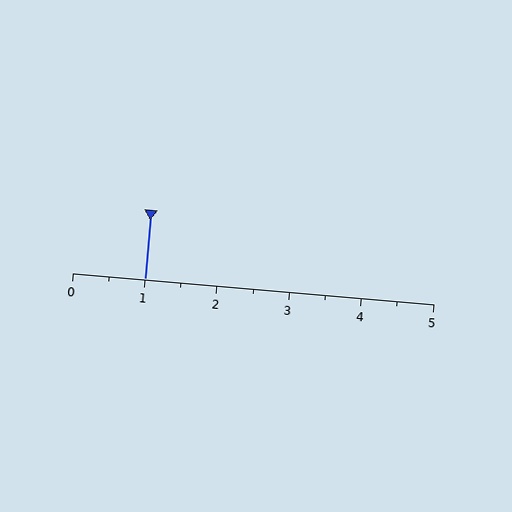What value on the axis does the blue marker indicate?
The marker indicates approximately 1.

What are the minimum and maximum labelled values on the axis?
The axis runs from 0 to 5.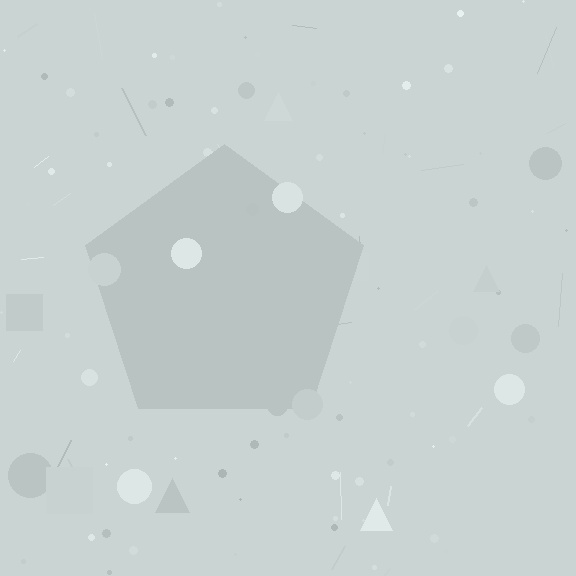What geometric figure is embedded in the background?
A pentagon is embedded in the background.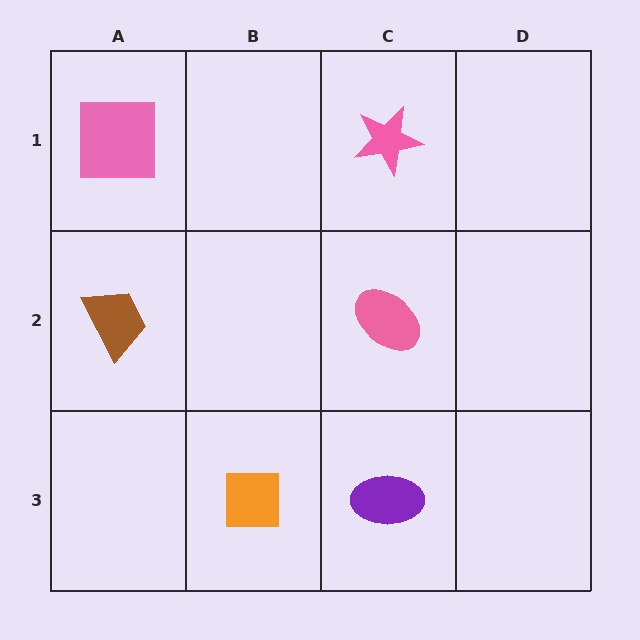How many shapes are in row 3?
2 shapes.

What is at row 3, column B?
An orange square.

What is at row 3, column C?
A purple ellipse.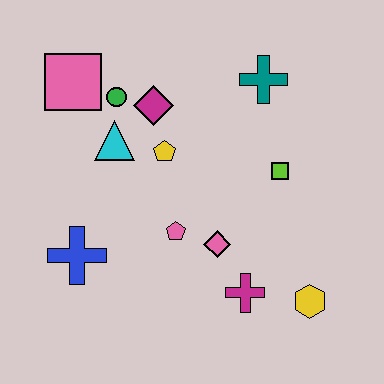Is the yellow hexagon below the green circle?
Yes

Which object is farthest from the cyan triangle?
The yellow hexagon is farthest from the cyan triangle.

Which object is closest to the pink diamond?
The pink pentagon is closest to the pink diamond.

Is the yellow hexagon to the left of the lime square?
No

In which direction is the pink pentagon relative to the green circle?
The pink pentagon is below the green circle.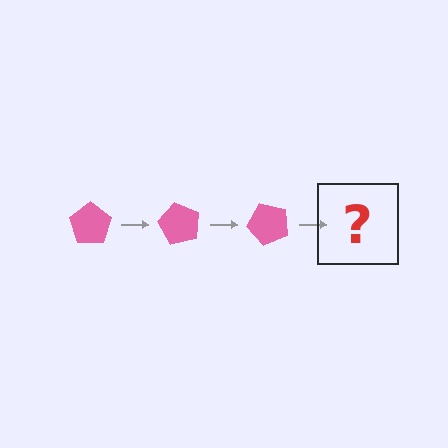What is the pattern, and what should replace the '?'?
The pattern is that the pentagon rotates 60 degrees each step. The '?' should be a pink pentagon rotated 180 degrees.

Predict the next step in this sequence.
The next step is a pink pentagon rotated 180 degrees.